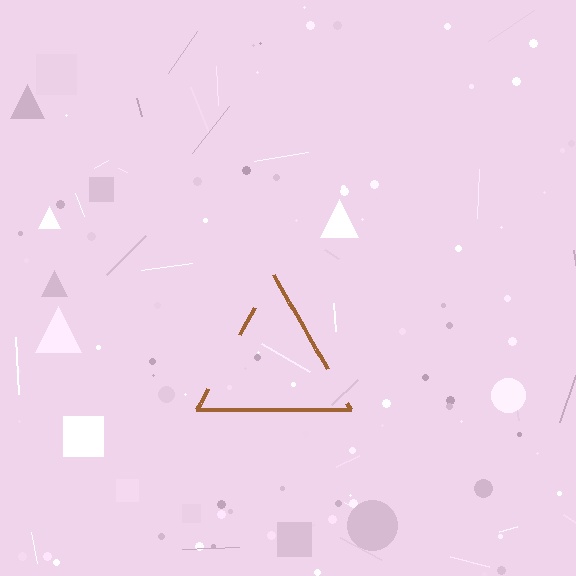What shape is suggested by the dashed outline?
The dashed outline suggests a triangle.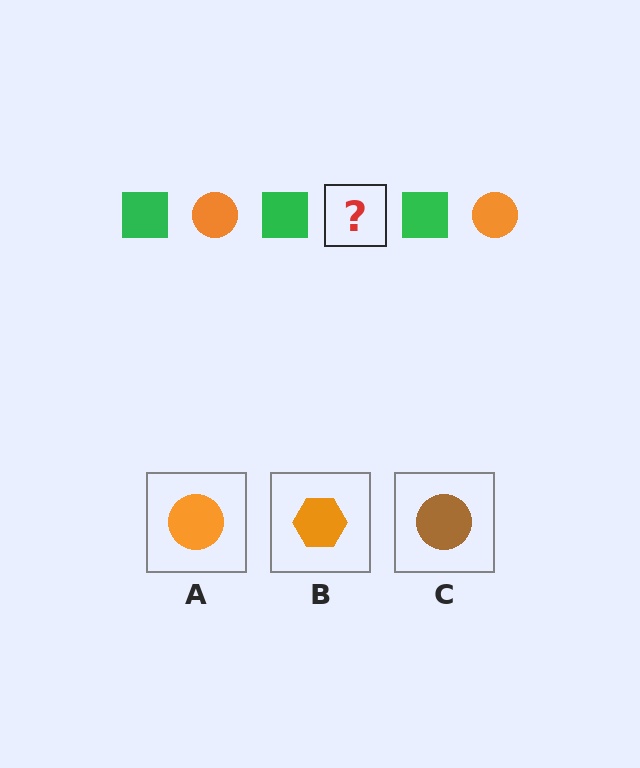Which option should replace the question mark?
Option A.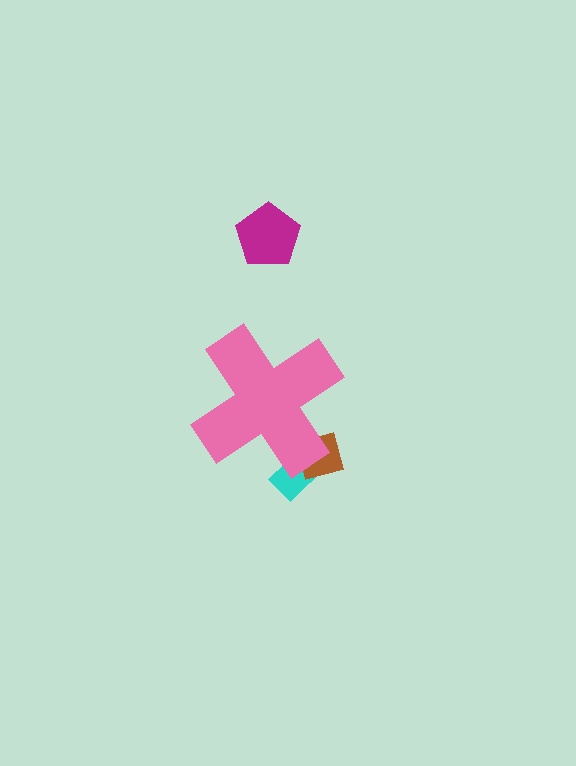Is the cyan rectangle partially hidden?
Yes, the cyan rectangle is partially hidden behind the pink cross.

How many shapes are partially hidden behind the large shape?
2 shapes are partially hidden.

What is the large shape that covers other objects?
A pink cross.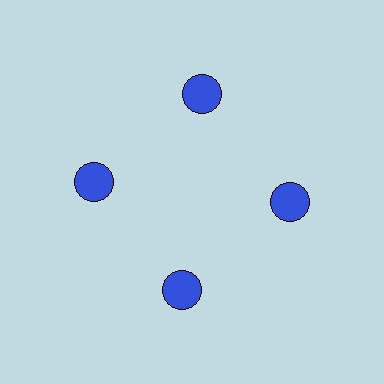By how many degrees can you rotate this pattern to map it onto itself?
The pattern maps onto itself every 90 degrees of rotation.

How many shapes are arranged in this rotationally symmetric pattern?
There are 4 shapes, arranged in 4 groups of 1.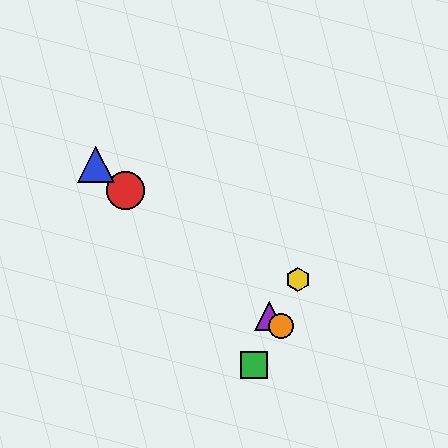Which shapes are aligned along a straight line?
The red circle, the blue triangle, the purple triangle, the orange circle are aligned along a straight line.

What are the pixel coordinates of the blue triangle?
The blue triangle is at (96, 164).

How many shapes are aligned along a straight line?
4 shapes (the red circle, the blue triangle, the purple triangle, the orange circle) are aligned along a straight line.